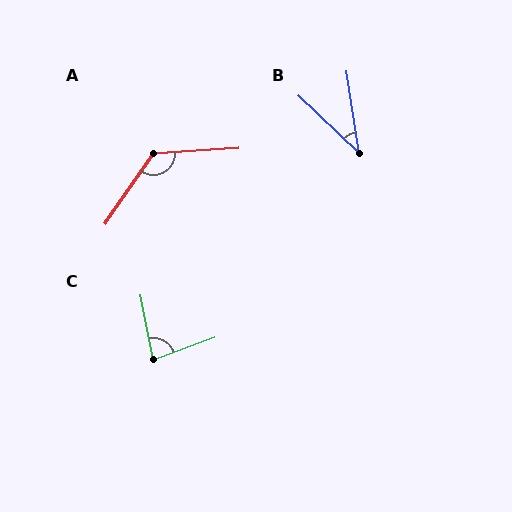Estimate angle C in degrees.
Approximately 81 degrees.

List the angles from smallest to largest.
B (38°), C (81°), A (128°).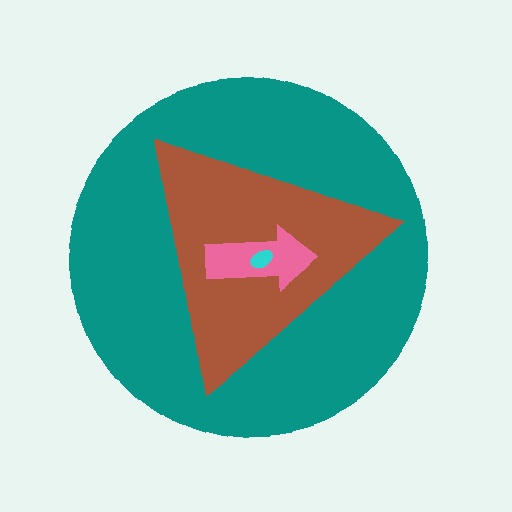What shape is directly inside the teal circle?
The brown triangle.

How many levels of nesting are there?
4.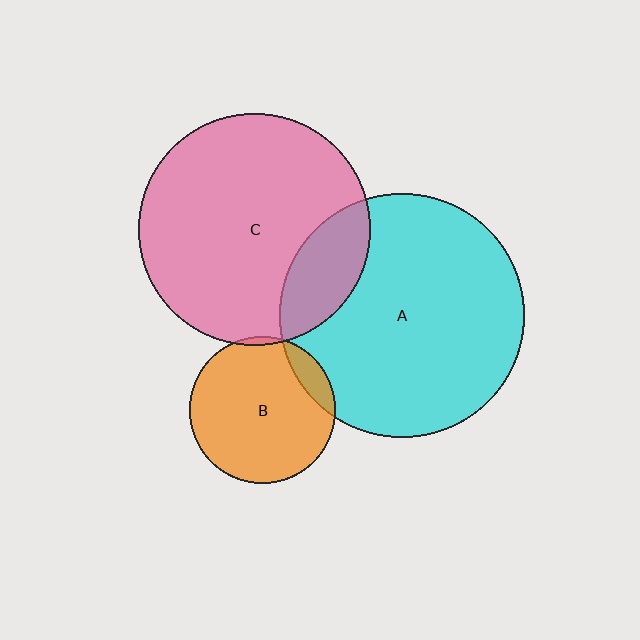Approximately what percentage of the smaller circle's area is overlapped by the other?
Approximately 20%.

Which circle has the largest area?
Circle A (cyan).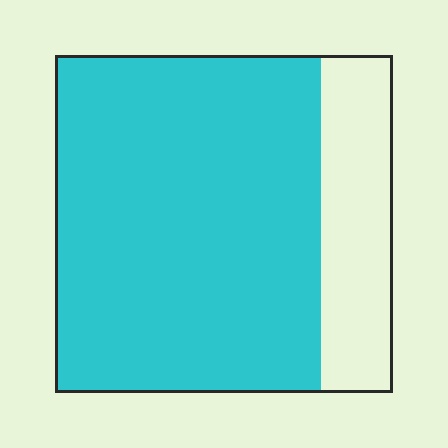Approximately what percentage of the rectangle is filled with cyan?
Approximately 80%.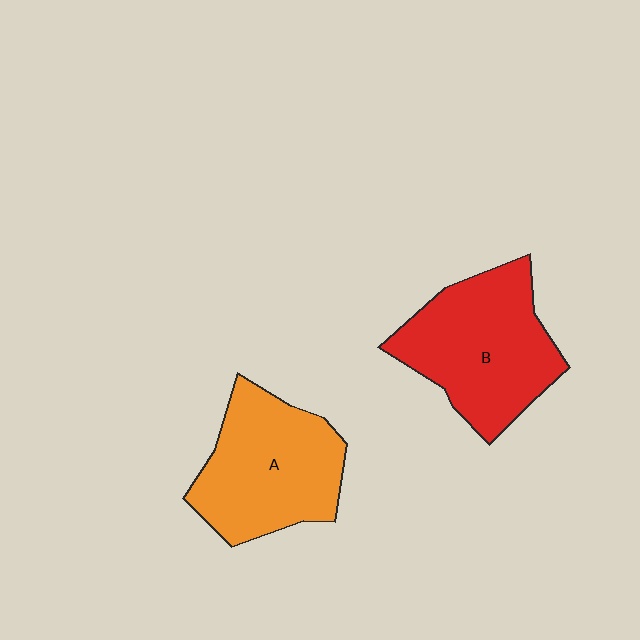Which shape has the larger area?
Shape B (red).